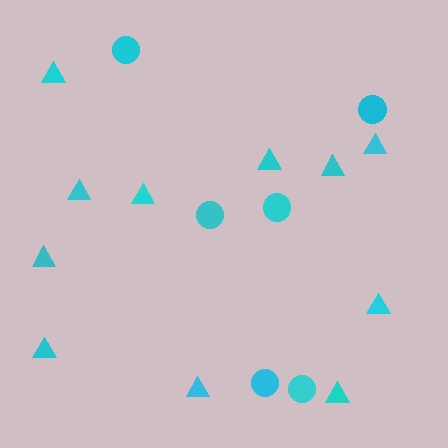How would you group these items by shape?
There are 2 groups: one group of circles (6) and one group of triangles (11).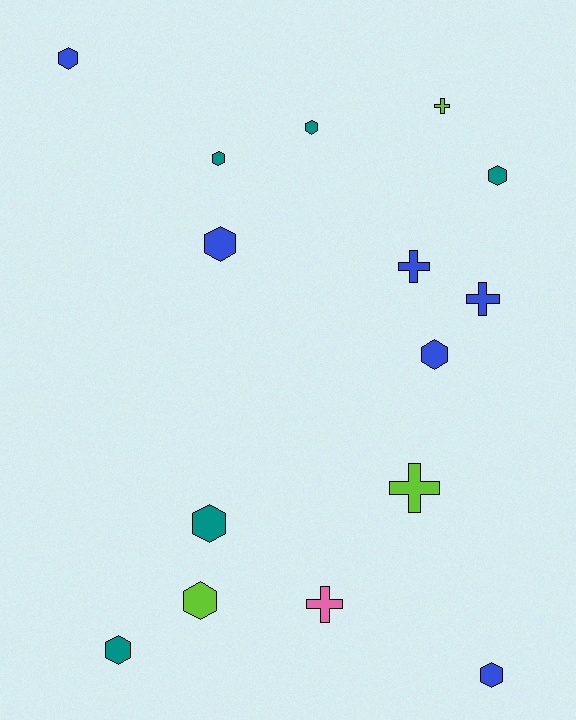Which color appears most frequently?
Blue, with 6 objects.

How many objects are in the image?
There are 15 objects.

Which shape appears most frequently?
Hexagon, with 10 objects.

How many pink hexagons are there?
There are no pink hexagons.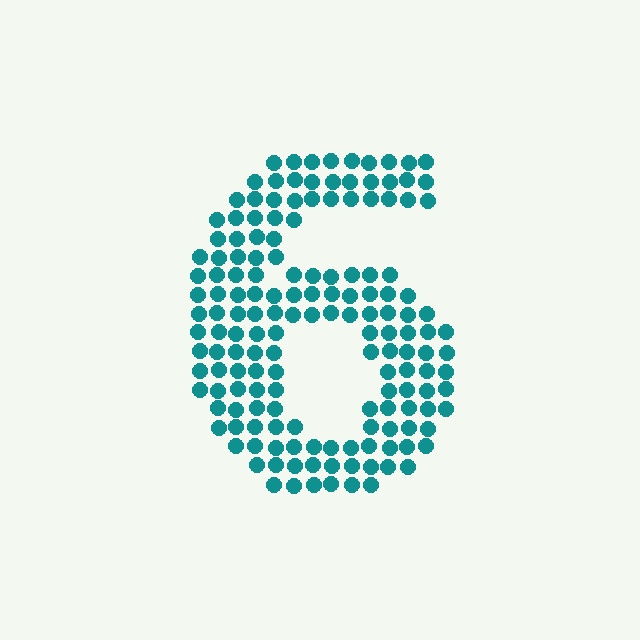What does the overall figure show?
The overall figure shows the digit 6.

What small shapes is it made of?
It is made of small circles.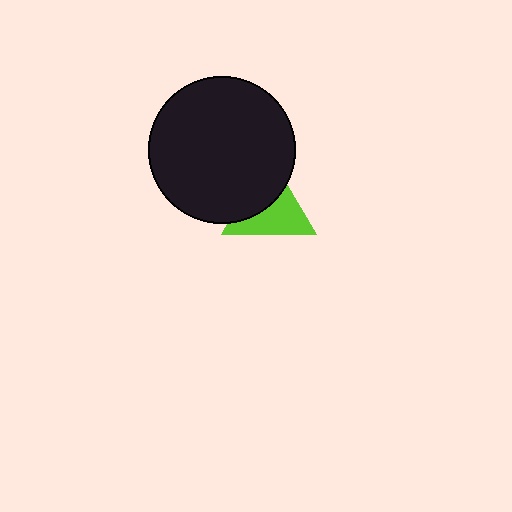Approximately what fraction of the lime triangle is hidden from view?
Roughly 44% of the lime triangle is hidden behind the black circle.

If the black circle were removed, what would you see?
You would see the complete lime triangle.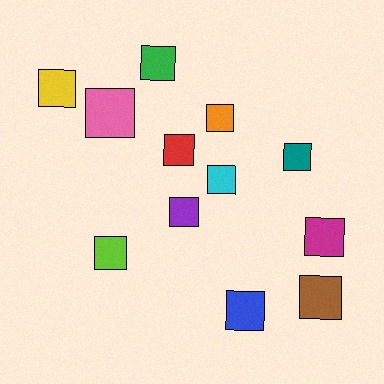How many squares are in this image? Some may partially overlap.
There are 12 squares.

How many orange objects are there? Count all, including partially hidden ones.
There is 1 orange object.